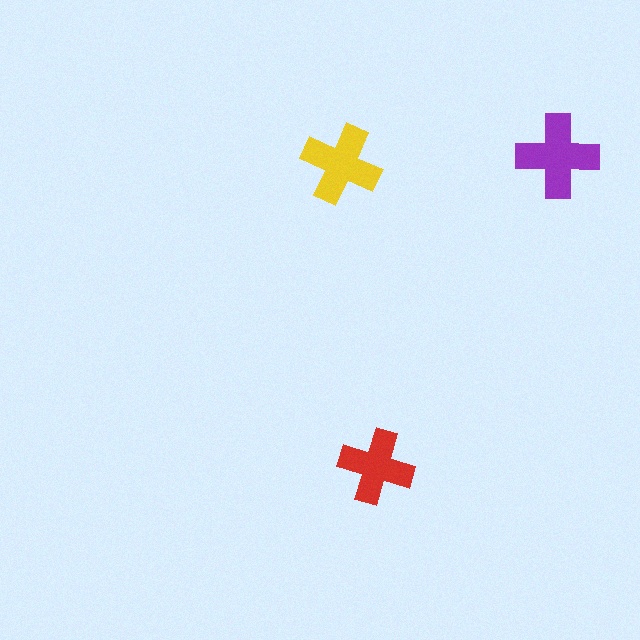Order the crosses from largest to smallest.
the purple one, the yellow one, the red one.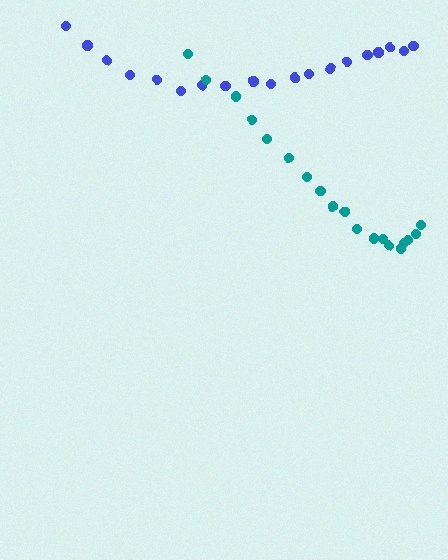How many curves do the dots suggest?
There are 2 distinct paths.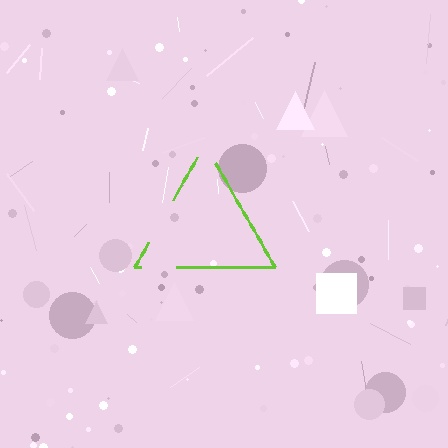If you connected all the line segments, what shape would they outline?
They would outline a triangle.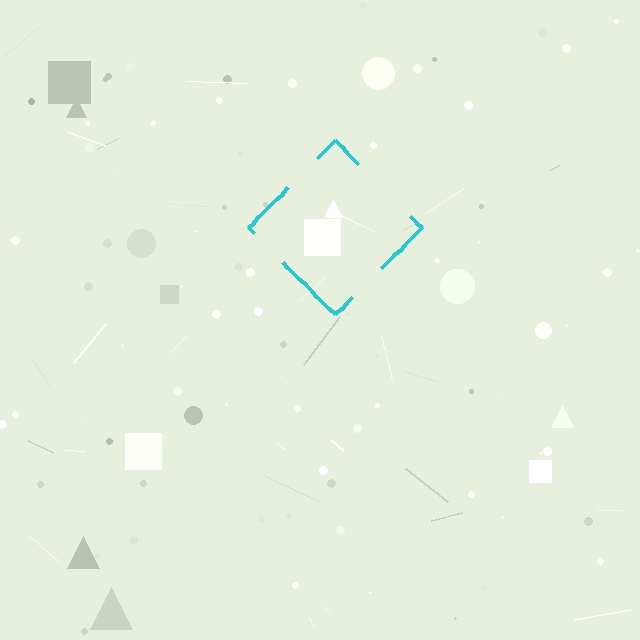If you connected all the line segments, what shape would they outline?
They would outline a diamond.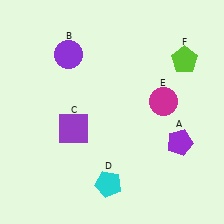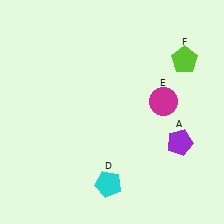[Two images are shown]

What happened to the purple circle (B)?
The purple circle (B) was removed in Image 2. It was in the top-left area of Image 1.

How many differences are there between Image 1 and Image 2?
There are 2 differences between the two images.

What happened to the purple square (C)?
The purple square (C) was removed in Image 2. It was in the bottom-left area of Image 1.